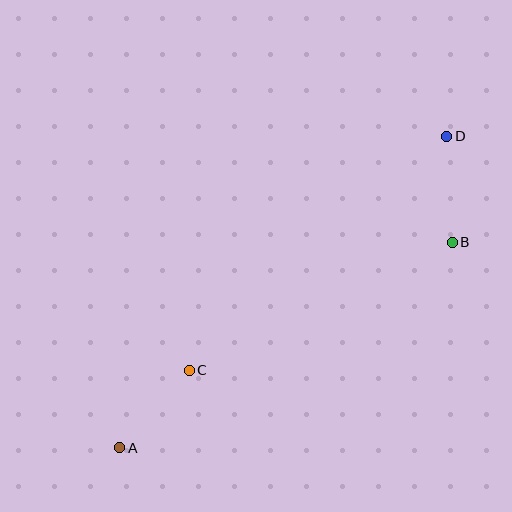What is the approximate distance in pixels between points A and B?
The distance between A and B is approximately 391 pixels.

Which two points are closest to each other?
Points A and C are closest to each other.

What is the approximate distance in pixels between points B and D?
The distance between B and D is approximately 106 pixels.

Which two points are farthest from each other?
Points A and D are farthest from each other.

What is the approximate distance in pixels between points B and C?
The distance between B and C is approximately 293 pixels.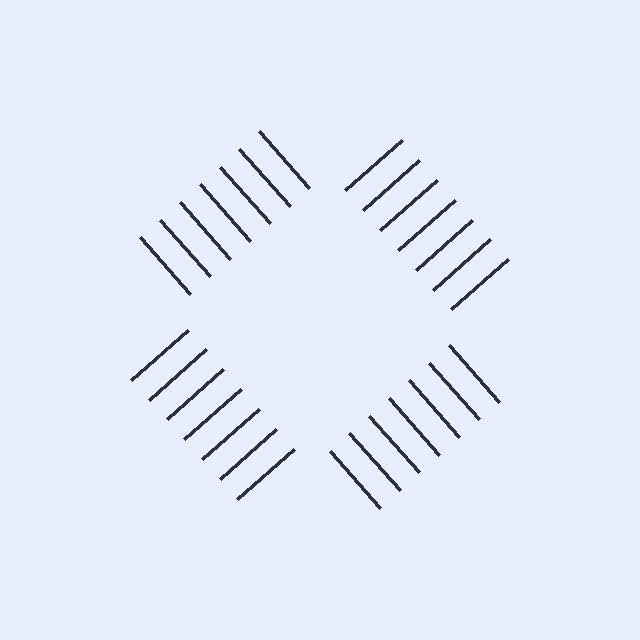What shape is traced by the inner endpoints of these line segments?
An illusory square — the line segments terminate on its edges but no continuous stroke is drawn.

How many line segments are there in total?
28 — 7 along each of the 4 edges.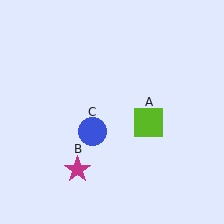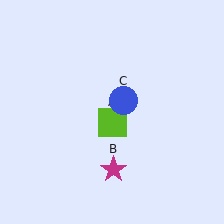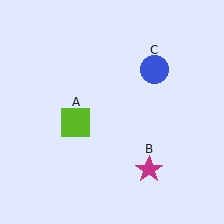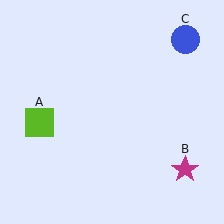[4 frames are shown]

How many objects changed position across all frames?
3 objects changed position: lime square (object A), magenta star (object B), blue circle (object C).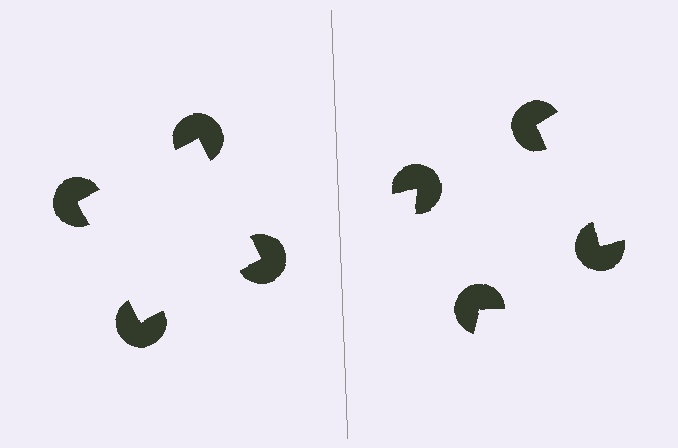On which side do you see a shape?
An illusory square appears on the left side. On the right side the wedge cuts are rotated, so no coherent shape forms.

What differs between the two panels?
The pac-man discs are positioned identically on both sides; only the wedge orientations differ. On the left they align to a square; on the right they are misaligned.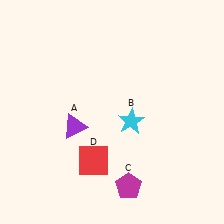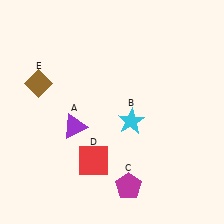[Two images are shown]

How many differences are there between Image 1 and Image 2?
There is 1 difference between the two images.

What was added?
A brown diamond (E) was added in Image 2.